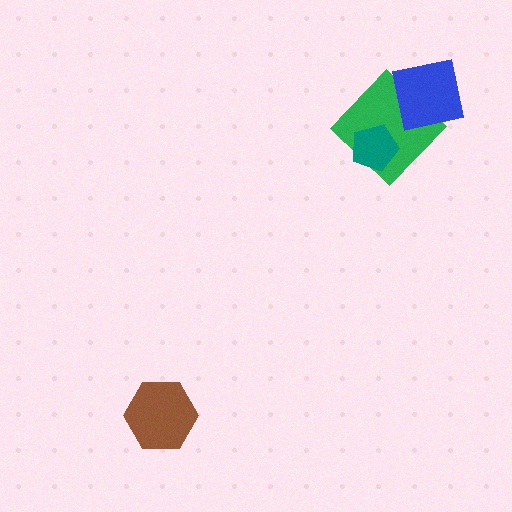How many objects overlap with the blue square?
1 object overlaps with the blue square.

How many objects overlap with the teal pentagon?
1 object overlaps with the teal pentagon.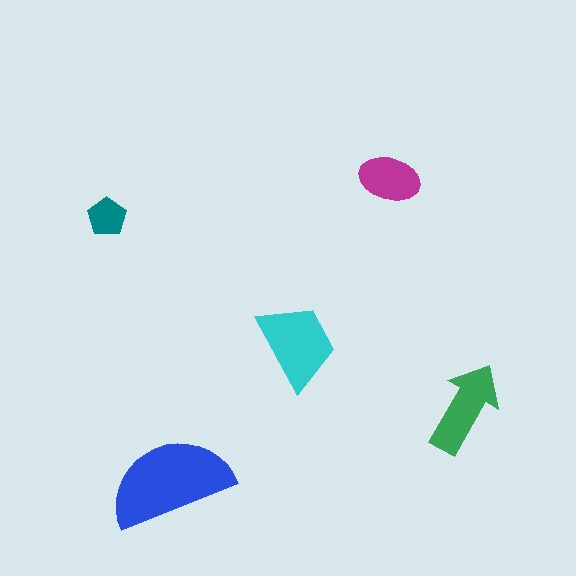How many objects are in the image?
There are 5 objects in the image.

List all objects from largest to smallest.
The blue semicircle, the cyan trapezoid, the green arrow, the magenta ellipse, the teal pentagon.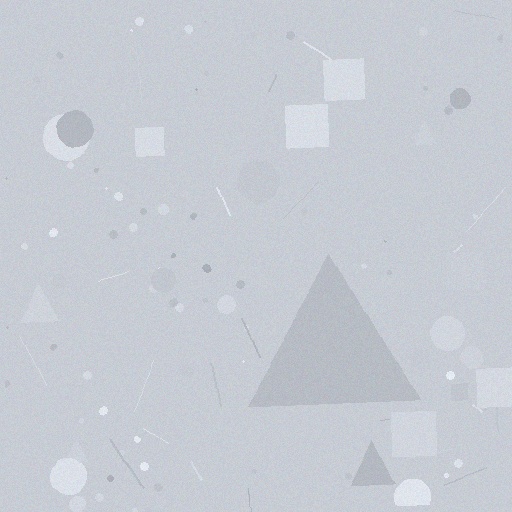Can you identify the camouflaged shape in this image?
The camouflaged shape is a triangle.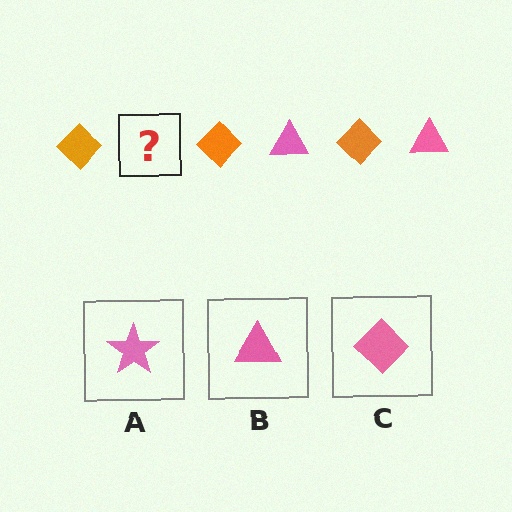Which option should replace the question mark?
Option B.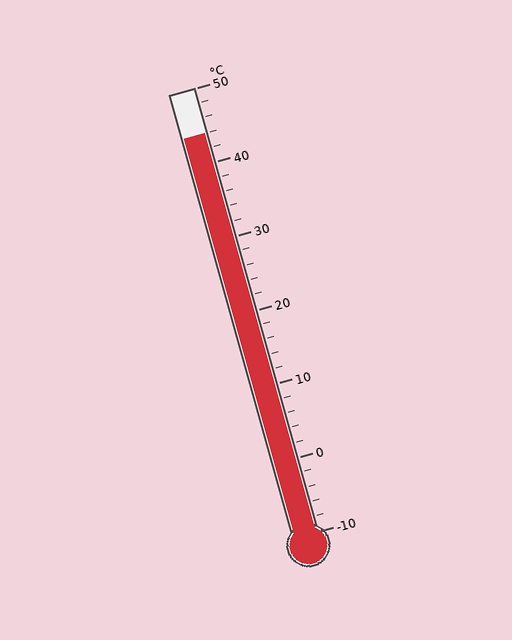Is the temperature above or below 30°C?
The temperature is above 30°C.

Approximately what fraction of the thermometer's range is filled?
The thermometer is filled to approximately 90% of its range.